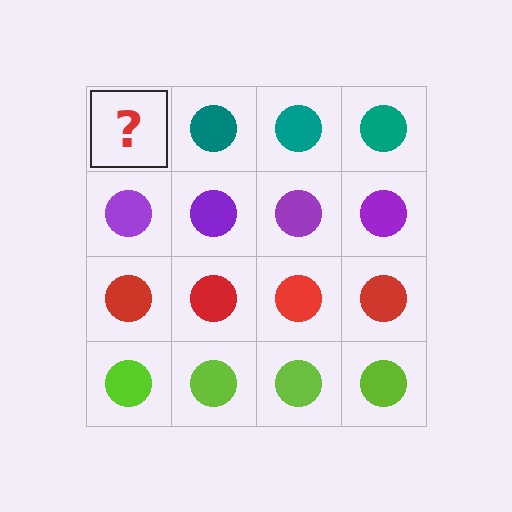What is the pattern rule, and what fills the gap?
The rule is that each row has a consistent color. The gap should be filled with a teal circle.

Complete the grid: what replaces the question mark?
The question mark should be replaced with a teal circle.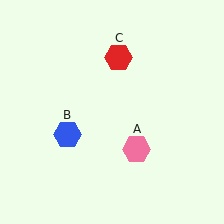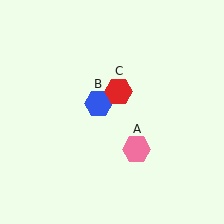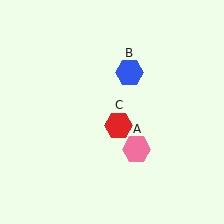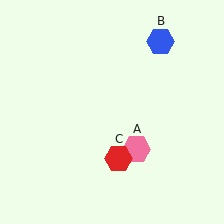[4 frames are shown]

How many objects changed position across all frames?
2 objects changed position: blue hexagon (object B), red hexagon (object C).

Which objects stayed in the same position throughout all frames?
Pink hexagon (object A) remained stationary.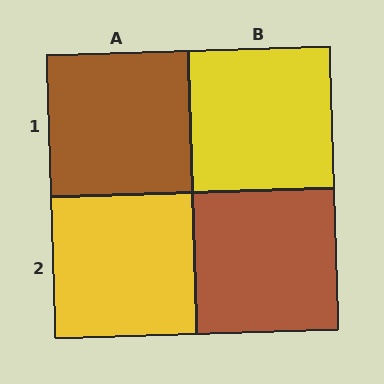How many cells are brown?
2 cells are brown.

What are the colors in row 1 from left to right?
Brown, yellow.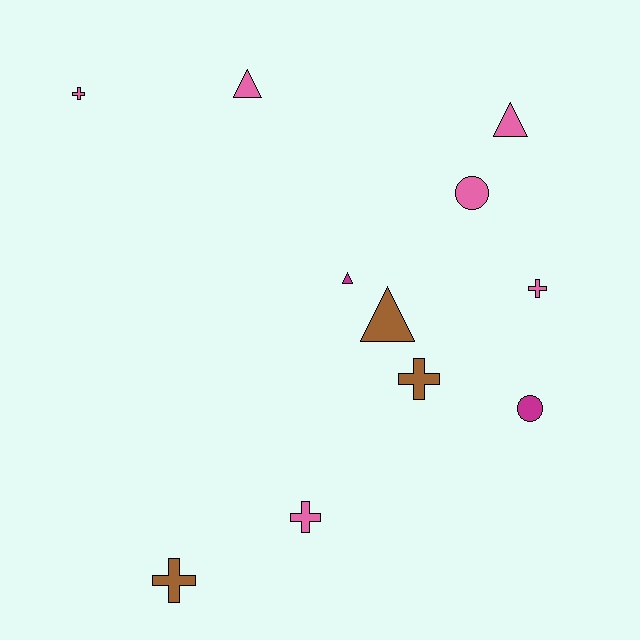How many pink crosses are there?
There are 3 pink crosses.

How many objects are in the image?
There are 11 objects.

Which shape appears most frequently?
Cross, with 5 objects.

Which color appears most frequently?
Pink, with 6 objects.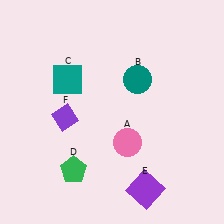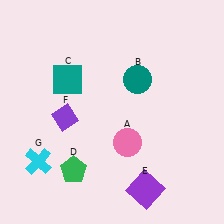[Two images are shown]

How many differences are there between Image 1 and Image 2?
There is 1 difference between the two images.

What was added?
A cyan cross (G) was added in Image 2.